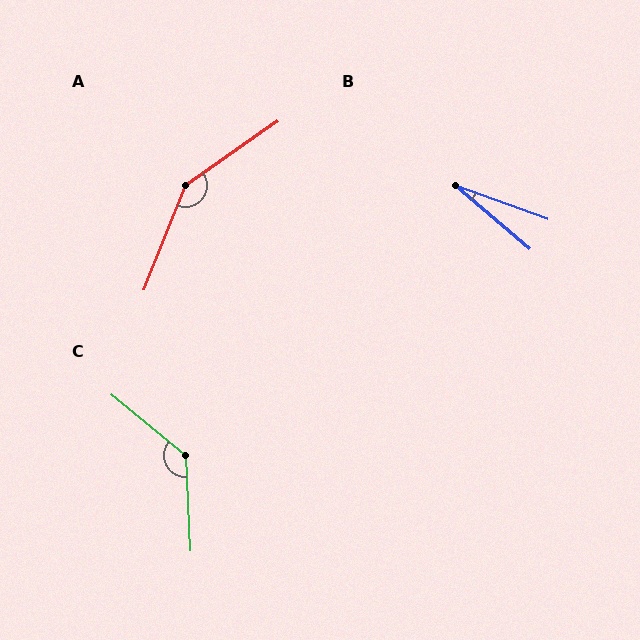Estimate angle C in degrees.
Approximately 132 degrees.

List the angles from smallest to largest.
B (21°), C (132°), A (147°).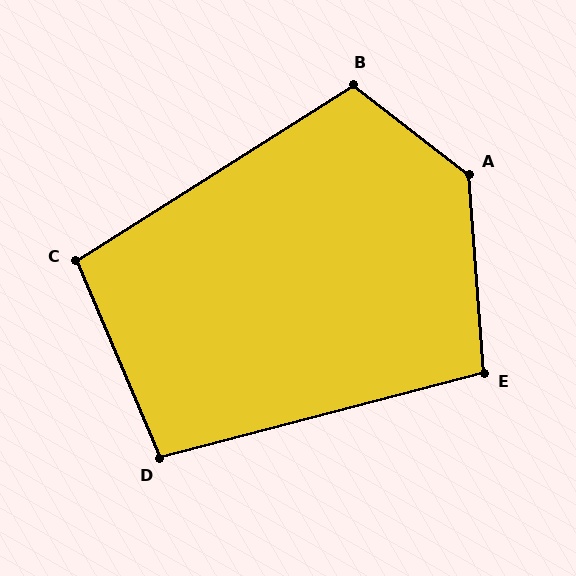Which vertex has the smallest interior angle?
D, at approximately 98 degrees.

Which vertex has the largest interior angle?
A, at approximately 132 degrees.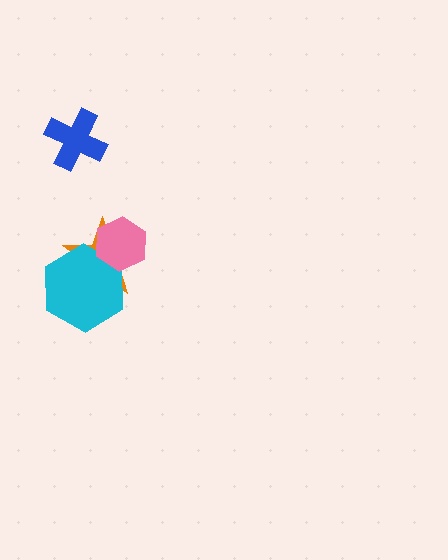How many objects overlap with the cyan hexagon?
2 objects overlap with the cyan hexagon.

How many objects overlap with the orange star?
2 objects overlap with the orange star.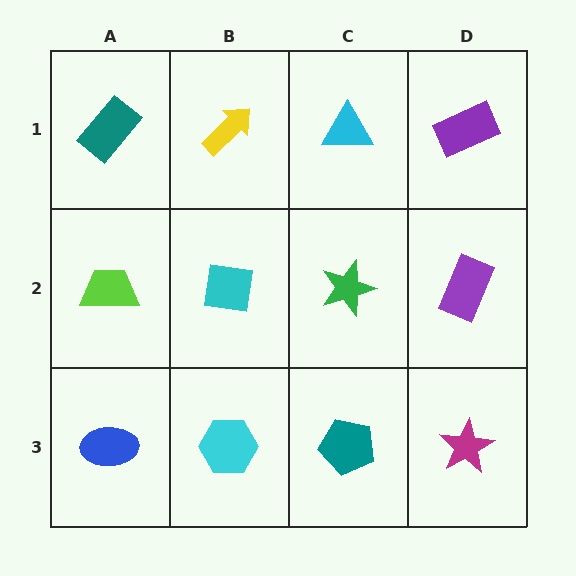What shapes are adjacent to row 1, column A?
A lime trapezoid (row 2, column A), a yellow arrow (row 1, column B).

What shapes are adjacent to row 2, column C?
A cyan triangle (row 1, column C), a teal pentagon (row 3, column C), a cyan square (row 2, column B), a purple rectangle (row 2, column D).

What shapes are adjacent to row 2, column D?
A purple rectangle (row 1, column D), a magenta star (row 3, column D), a green star (row 2, column C).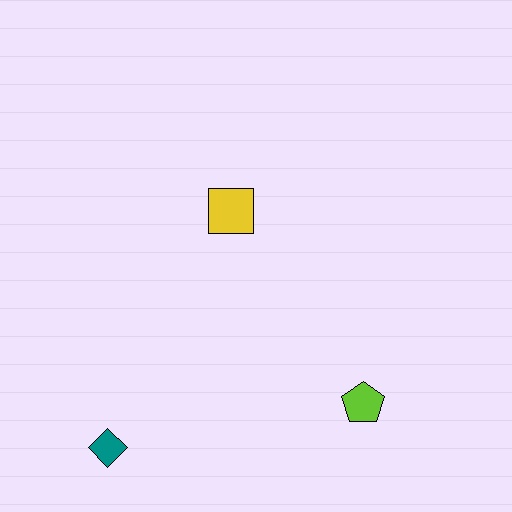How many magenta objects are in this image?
There are no magenta objects.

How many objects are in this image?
There are 3 objects.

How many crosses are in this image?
There are no crosses.